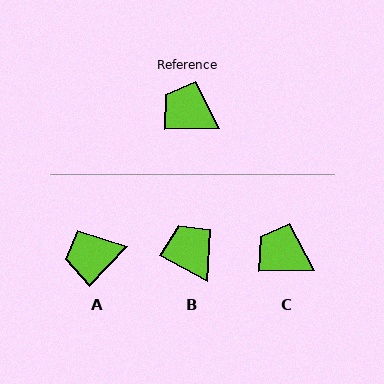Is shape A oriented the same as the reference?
No, it is off by about 45 degrees.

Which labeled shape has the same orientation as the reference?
C.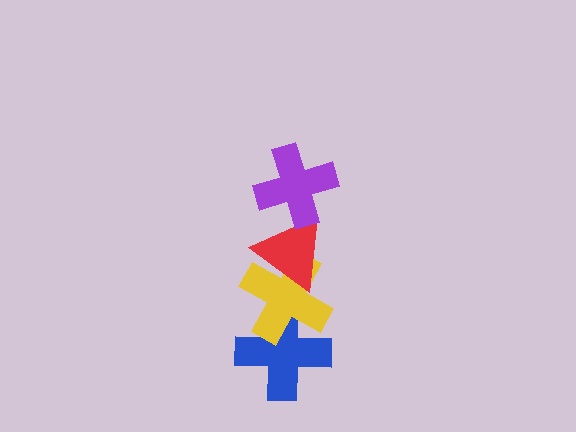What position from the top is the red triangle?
The red triangle is 2nd from the top.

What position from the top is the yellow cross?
The yellow cross is 3rd from the top.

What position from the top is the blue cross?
The blue cross is 4th from the top.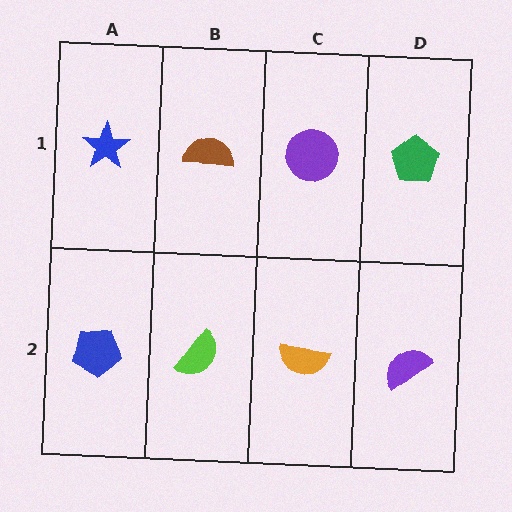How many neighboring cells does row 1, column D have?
2.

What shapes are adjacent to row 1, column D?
A purple semicircle (row 2, column D), a purple circle (row 1, column C).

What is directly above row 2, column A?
A blue star.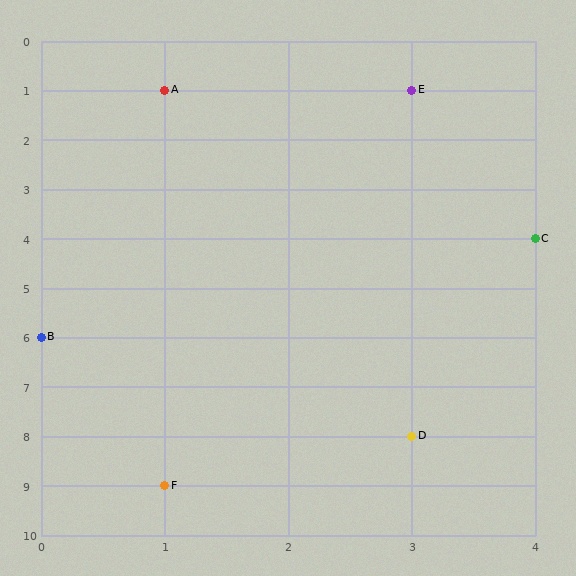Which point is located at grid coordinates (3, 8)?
Point D is at (3, 8).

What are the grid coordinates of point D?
Point D is at grid coordinates (3, 8).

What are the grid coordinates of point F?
Point F is at grid coordinates (1, 9).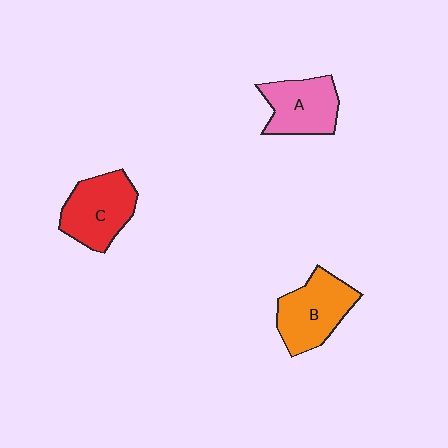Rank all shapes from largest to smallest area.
From largest to smallest: B (orange), C (red), A (pink).